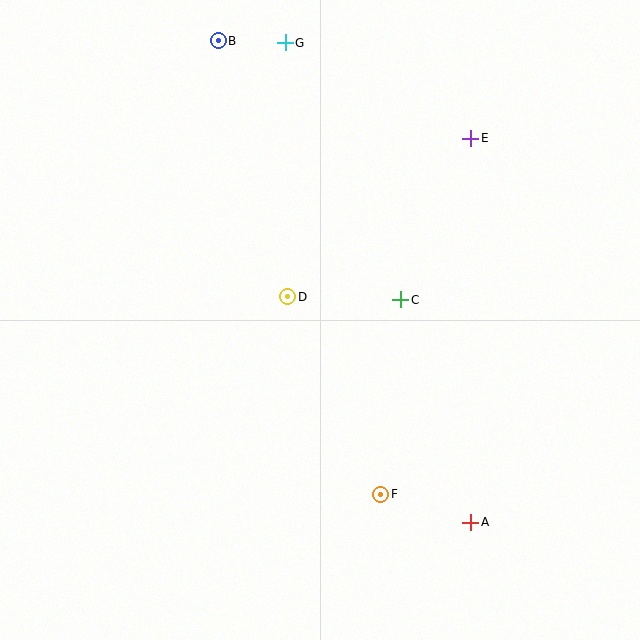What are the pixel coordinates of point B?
Point B is at (218, 41).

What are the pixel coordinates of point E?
Point E is at (471, 138).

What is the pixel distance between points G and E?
The distance between G and E is 209 pixels.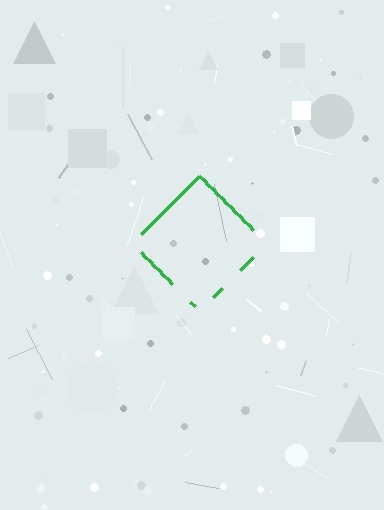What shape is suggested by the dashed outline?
The dashed outline suggests a diamond.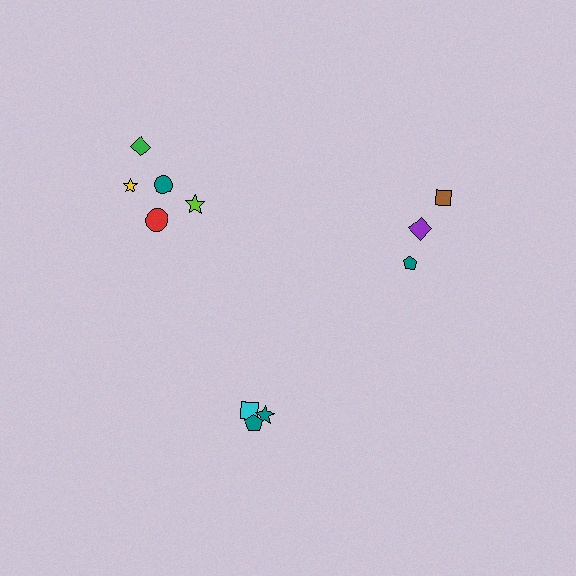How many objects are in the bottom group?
There are 3 objects.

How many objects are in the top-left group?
There are 5 objects.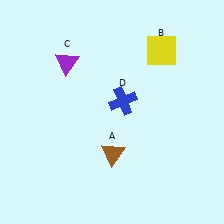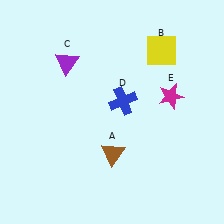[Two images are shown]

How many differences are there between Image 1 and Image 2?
There is 1 difference between the two images.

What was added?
A magenta star (E) was added in Image 2.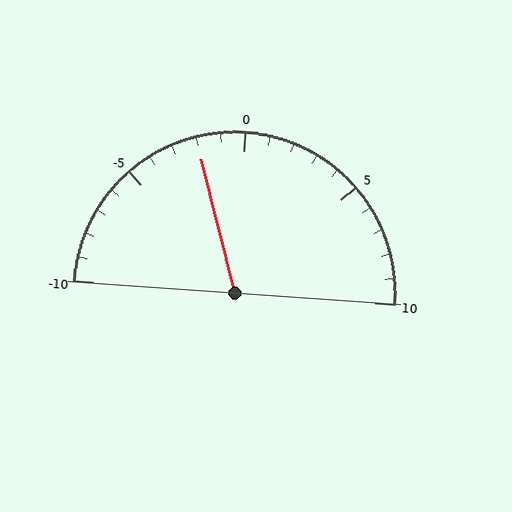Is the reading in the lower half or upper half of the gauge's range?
The reading is in the lower half of the range (-10 to 10).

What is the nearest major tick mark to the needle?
The nearest major tick mark is 0.